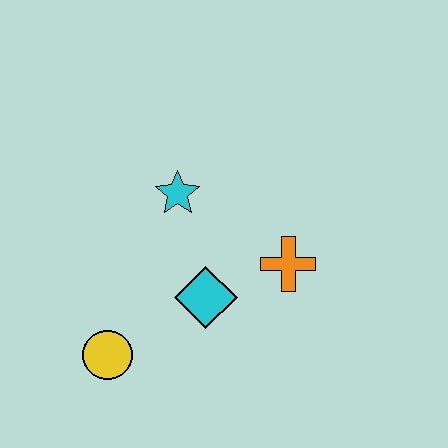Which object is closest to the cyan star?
The cyan diamond is closest to the cyan star.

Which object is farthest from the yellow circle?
The orange cross is farthest from the yellow circle.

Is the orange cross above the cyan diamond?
Yes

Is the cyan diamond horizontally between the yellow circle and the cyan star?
No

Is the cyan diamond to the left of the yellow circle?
No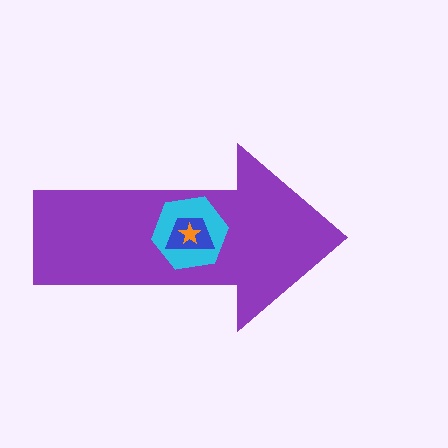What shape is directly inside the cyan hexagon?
The blue trapezoid.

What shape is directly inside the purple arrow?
The cyan hexagon.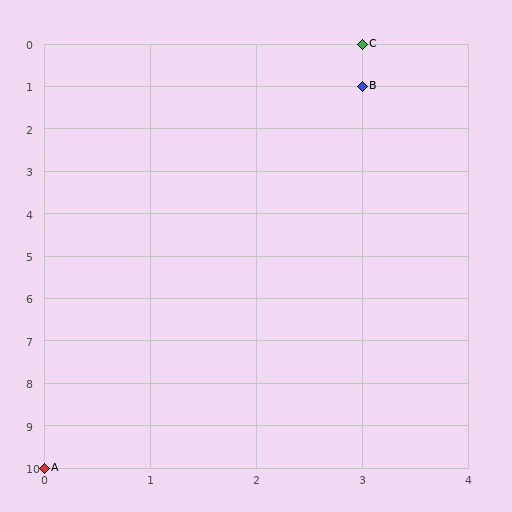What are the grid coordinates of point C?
Point C is at grid coordinates (3, 0).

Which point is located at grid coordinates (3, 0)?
Point C is at (3, 0).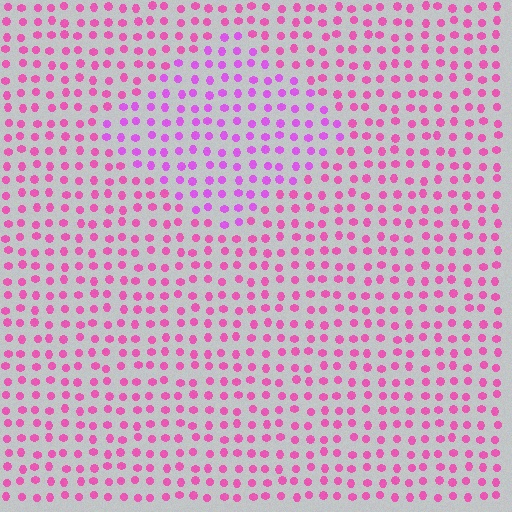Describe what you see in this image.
The image is filled with small pink elements in a uniform arrangement. A diamond-shaped region is visible where the elements are tinted to a slightly different hue, forming a subtle color boundary.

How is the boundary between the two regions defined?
The boundary is defined purely by a slight shift in hue (about 28 degrees). Spacing, size, and orientation are identical on both sides.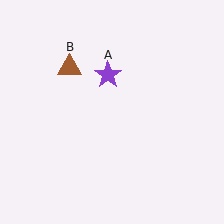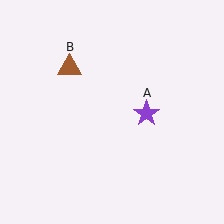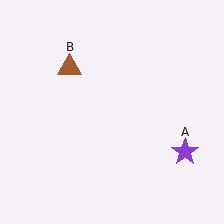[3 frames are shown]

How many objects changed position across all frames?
1 object changed position: purple star (object A).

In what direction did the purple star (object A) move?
The purple star (object A) moved down and to the right.